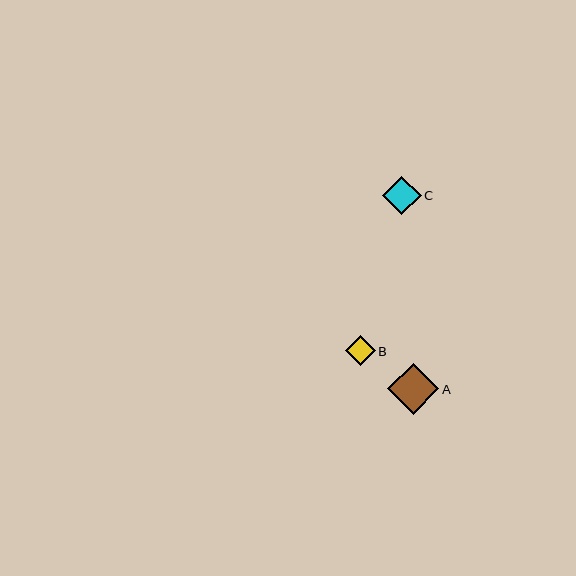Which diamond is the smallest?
Diamond B is the smallest with a size of approximately 30 pixels.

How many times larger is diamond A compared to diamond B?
Diamond A is approximately 1.7 times the size of diamond B.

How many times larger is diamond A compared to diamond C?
Diamond A is approximately 1.3 times the size of diamond C.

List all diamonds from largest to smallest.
From largest to smallest: A, C, B.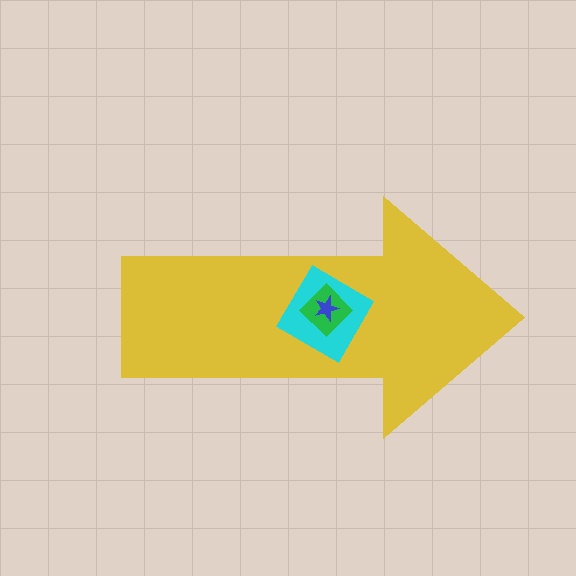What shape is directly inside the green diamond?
The blue star.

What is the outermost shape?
The yellow arrow.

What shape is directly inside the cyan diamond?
The green diamond.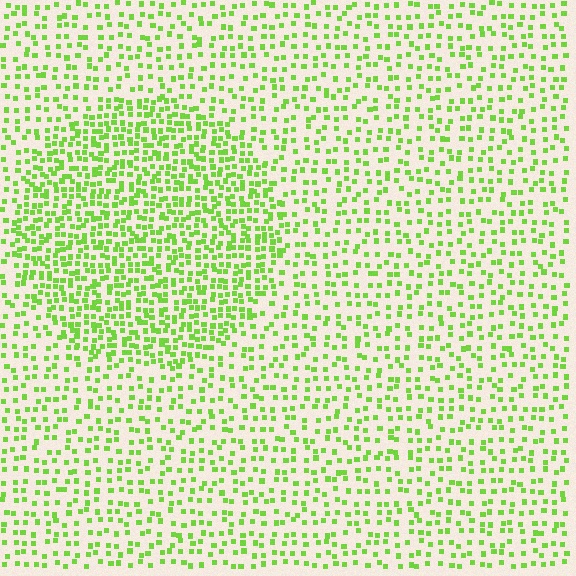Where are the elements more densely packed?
The elements are more densely packed inside the circle boundary.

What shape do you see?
I see a circle.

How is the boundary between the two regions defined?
The boundary is defined by a change in element density (approximately 1.9x ratio). All elements are the same color, size, and shape.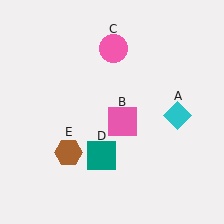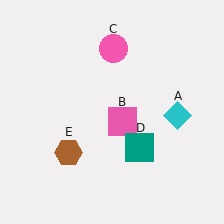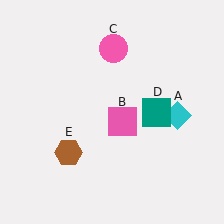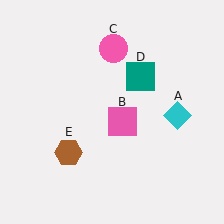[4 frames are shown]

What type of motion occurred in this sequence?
The teal square (object D) rotated counterclockwise around the center of the scene.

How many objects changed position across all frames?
1 object changed position: teal square (object D).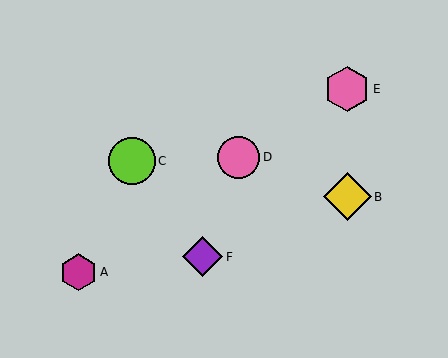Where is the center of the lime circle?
The center of the lime circle is at (132, 161).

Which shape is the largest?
The yellow diamond (labeled B) is the largest.